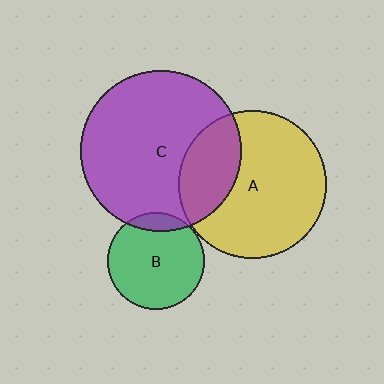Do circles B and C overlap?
Yes.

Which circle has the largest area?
Circle C (purple).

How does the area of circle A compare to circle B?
Approximately 2.3 times.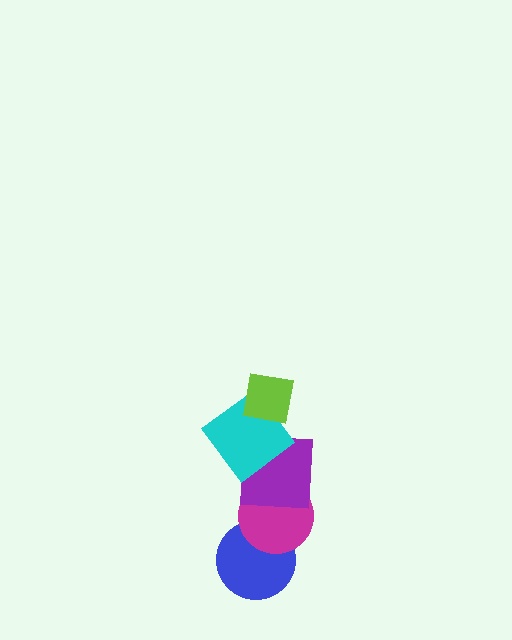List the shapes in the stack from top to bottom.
From top to bottom: the lime square, the cyan diamond, the purple square, the magenta circle, the blue circle.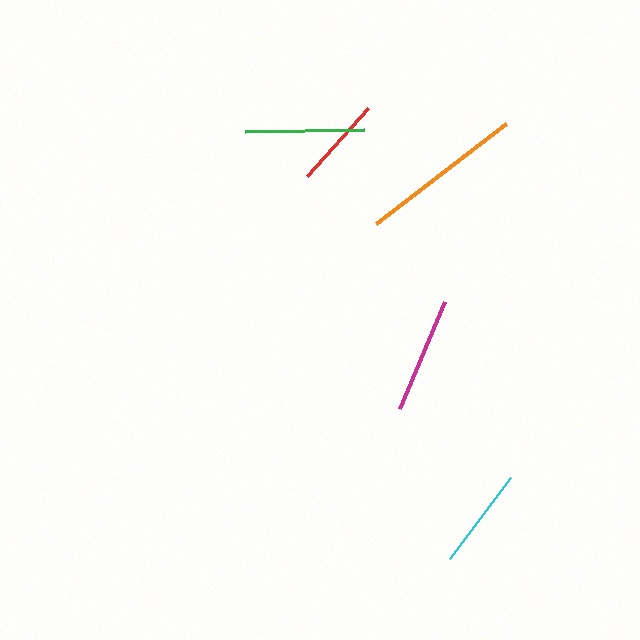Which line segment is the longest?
The orange line is the longest at approximately 164 pixels.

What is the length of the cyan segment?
The cyan segment is approximately 102 pixels long.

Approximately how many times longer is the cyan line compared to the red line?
The cyan line is approximately 1.1 times the length of the red line.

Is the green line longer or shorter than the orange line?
The orange line is longer than the green line.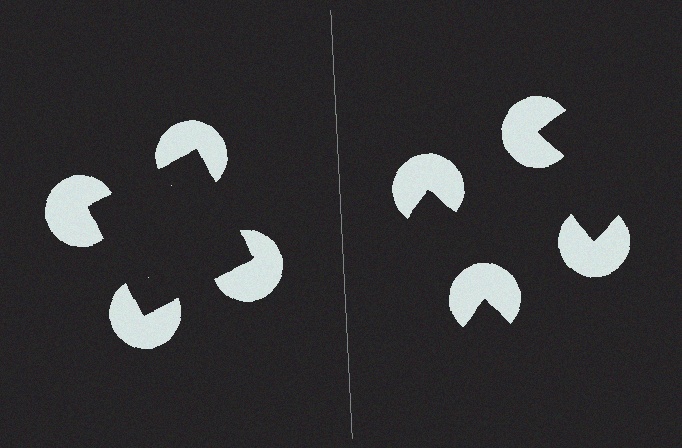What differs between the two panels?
The pac-man discs are positioned identically on both sides; only the wedge orientations differ. On the left they align to a square; on the right they are misaligned.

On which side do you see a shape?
An illusory square appears on the left side. On the right side the wedge cuts are rotated, so no coherent shape forms.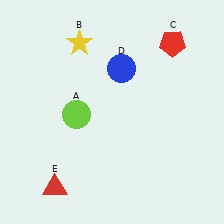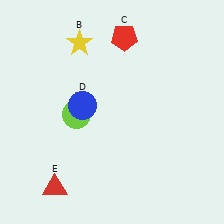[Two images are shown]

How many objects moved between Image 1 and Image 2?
2 objects moved between the two images.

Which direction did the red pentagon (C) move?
The red pentagon (C) moved left.